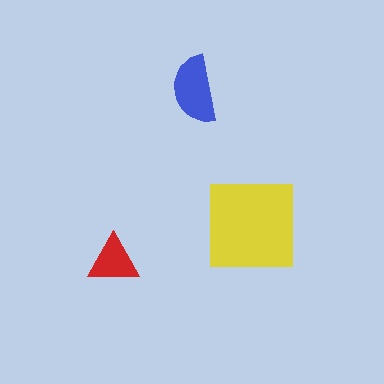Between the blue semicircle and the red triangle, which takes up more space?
The blue semicircle.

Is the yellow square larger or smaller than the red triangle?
Larger.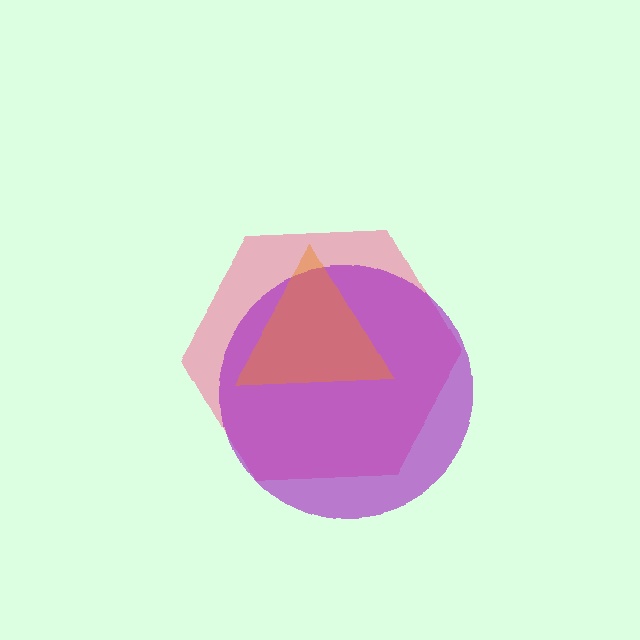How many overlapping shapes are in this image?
There are 3 overlapping shapes in the image.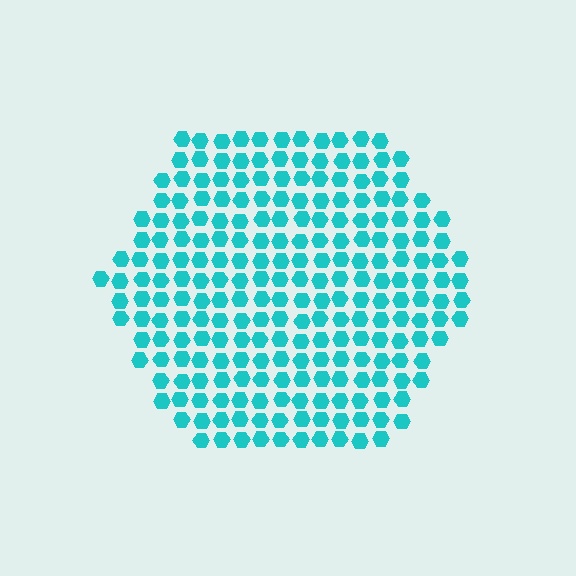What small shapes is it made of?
It is made of small hexagons.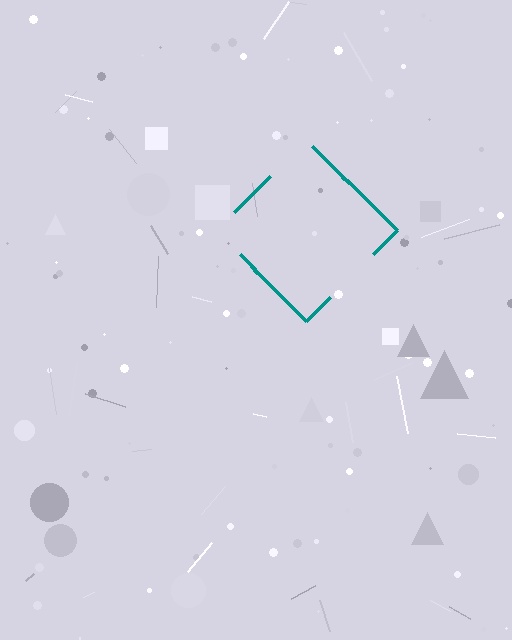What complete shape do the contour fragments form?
The contour fragments form a diamond.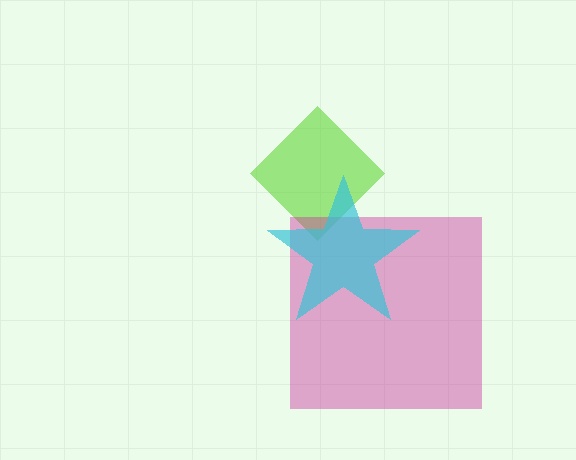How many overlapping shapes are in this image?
There are 3 overlapping shapes in the image.